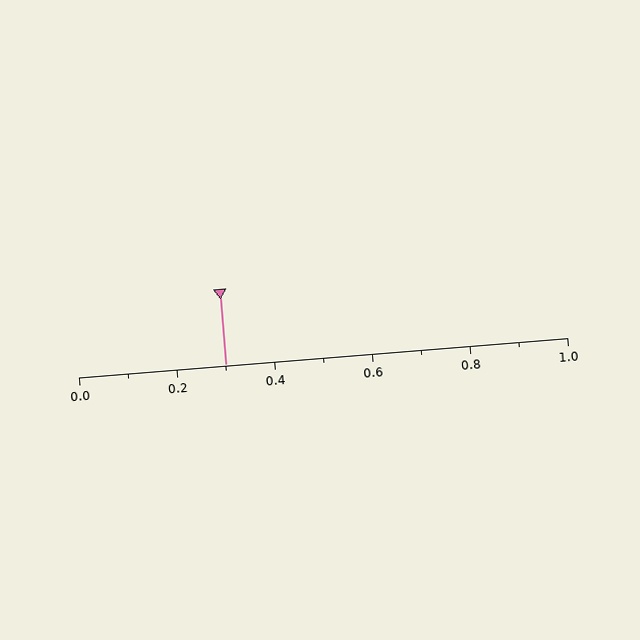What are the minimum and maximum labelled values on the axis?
The axis runs from 0.0 to 1.0.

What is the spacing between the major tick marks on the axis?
The major ticks are spaced 0.2 apart.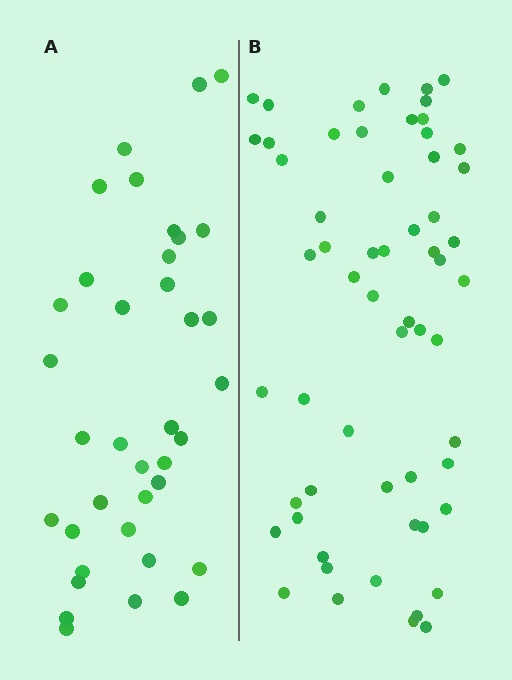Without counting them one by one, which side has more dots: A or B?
Region B (the right region) has more dots.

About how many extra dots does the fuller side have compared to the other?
Region B has approximately 20 more dots than region A.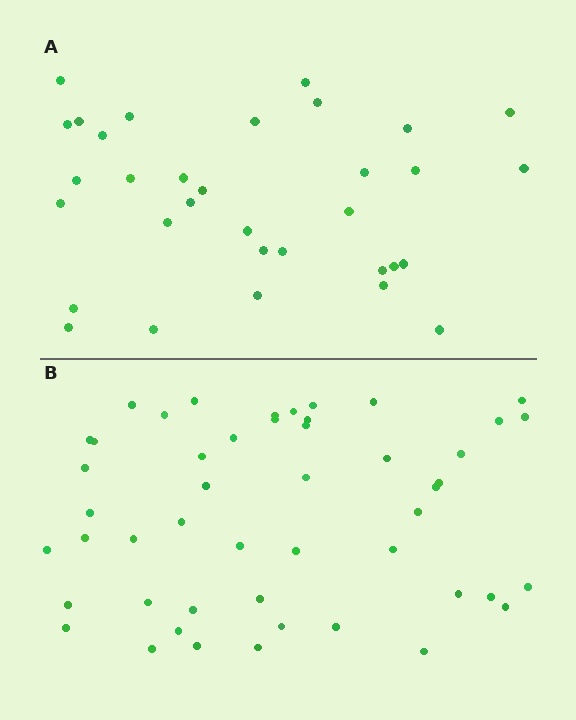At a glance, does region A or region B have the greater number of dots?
Region B (the bottom region) has more dots.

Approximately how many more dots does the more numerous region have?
Region B has approximately 15 more dots than region A.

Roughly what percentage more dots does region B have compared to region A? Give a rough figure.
About 50% more.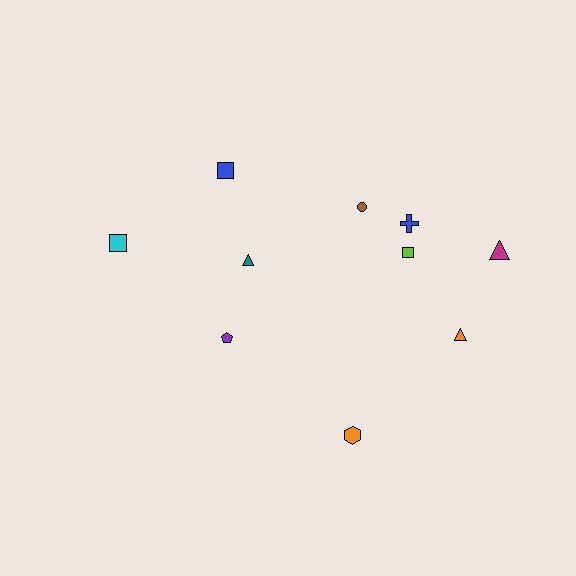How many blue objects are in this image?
There are 2 blue objects.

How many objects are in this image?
There are 10 objects.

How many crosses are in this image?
There is 1 cross.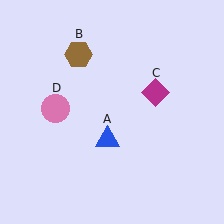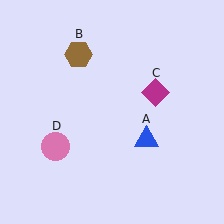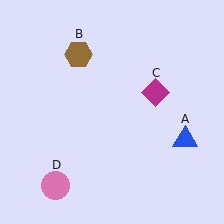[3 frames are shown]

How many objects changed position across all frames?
2 objects changed position: blue triangle (object A), pink circle (object D).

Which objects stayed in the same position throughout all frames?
Brown hexagon (object B) and magenta diamond (object C) remained stationary.